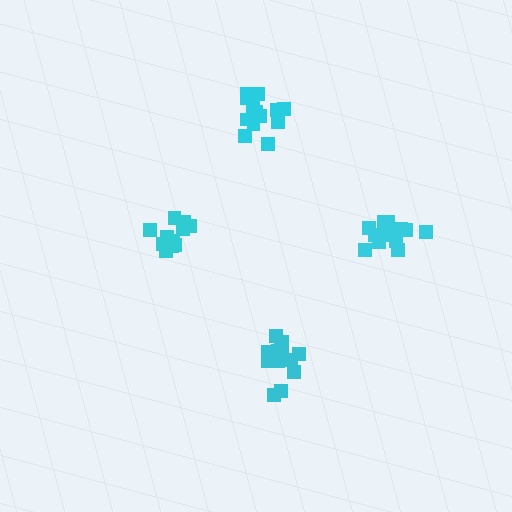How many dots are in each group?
Group 1: 15 dots, Group 2: 14 dots, Group 3: 18 dots, Group 4: 12 dots (59 total).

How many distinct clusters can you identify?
There are 4 distinct clusters.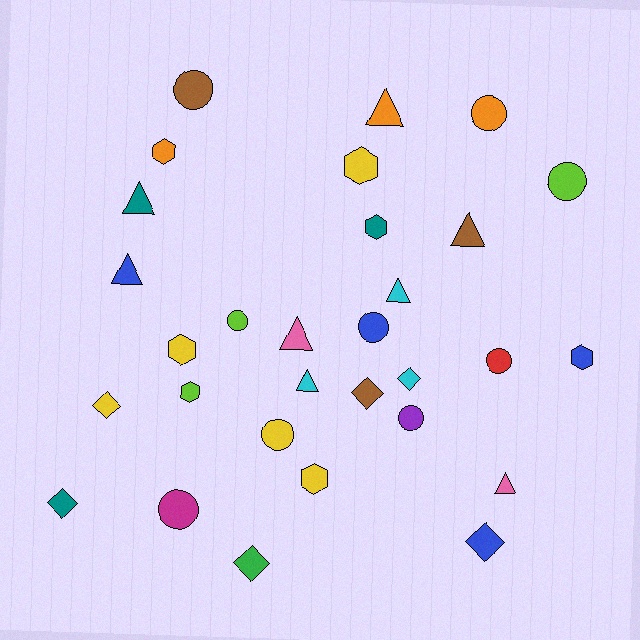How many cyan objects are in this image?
There are 3 cyan objects.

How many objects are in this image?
There are 30 objects.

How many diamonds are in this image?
There are 6 diamonds.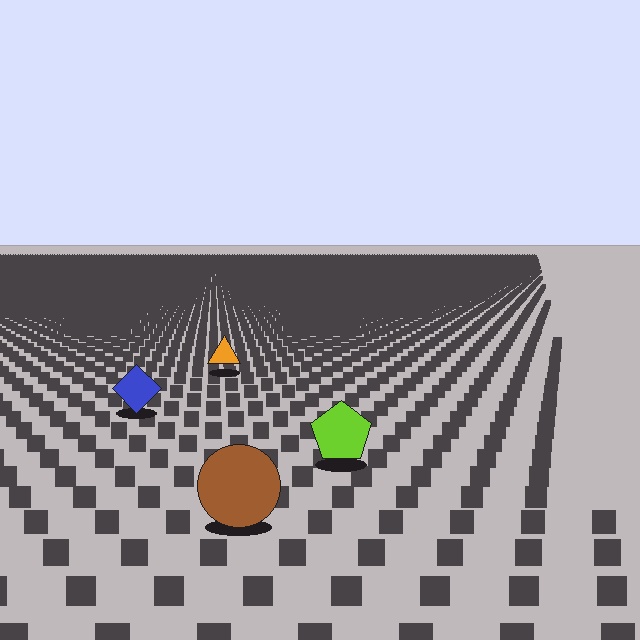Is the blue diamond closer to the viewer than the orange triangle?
Yes. The blue diamond is closer — you can tell from the texture gradient: the ground texture is coarser near it.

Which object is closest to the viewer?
The brown circle is closest. The texture marks near it are larger and more spread out.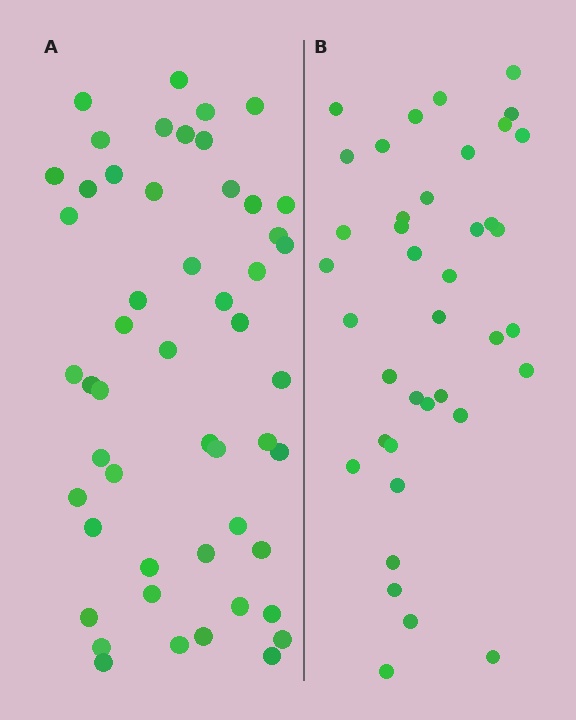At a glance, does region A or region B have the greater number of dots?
Region A (the left region) has more dots.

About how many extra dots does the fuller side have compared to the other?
Region A has roughly 12 or so more dots than region B.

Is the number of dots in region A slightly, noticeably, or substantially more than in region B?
Region A has noticeably more, but not dramatically so. The ratio is roughly 1.3 to 1.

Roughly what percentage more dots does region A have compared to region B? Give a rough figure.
About 30% more.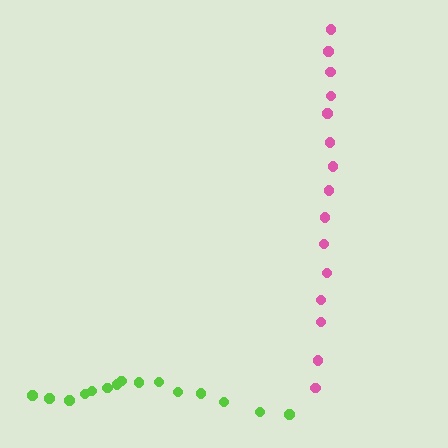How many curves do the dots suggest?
There are 2 distinct paths.